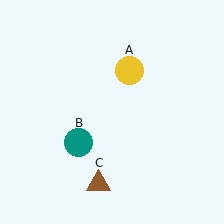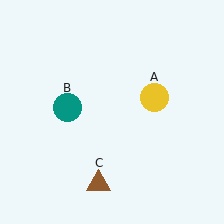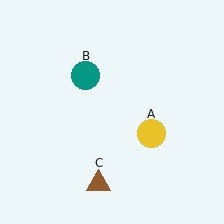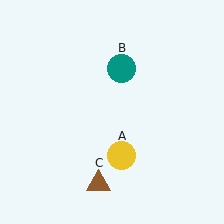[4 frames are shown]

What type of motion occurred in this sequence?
The yellow circle (object A), teal circle (object B) rotated clockwise around the center of the scene.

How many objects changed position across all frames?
2 objects changed position: yellow circle (object A), teal circle (object B).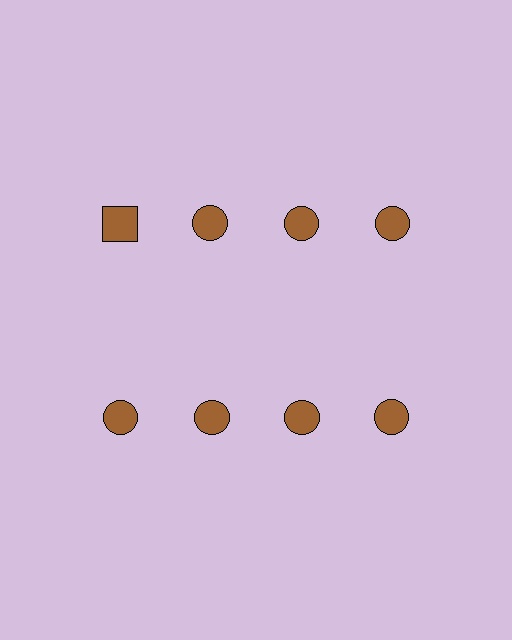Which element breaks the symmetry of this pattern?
The brown square in the top row, leftmost column breaks the symmetry. All other shapes are brown circles.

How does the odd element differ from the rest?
It has a different shape: square instead of circle.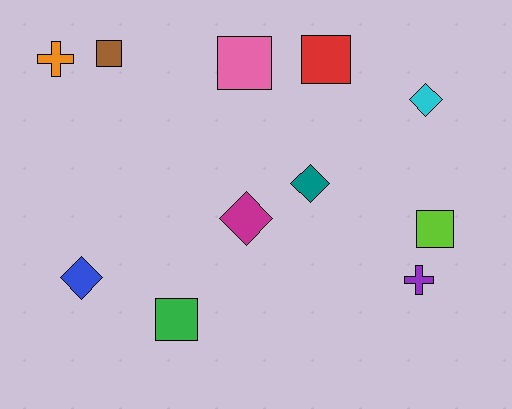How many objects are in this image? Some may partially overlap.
There are 11 objects.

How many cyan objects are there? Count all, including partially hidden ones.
There is 1 cyan object.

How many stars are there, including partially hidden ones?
There are no stars.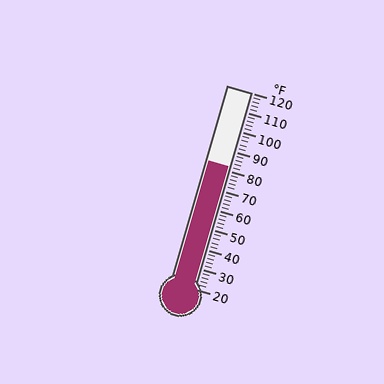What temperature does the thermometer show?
The thermometer shows approximately 82°F.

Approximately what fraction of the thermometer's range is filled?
The thermometer is filled to approximately 60% of its range.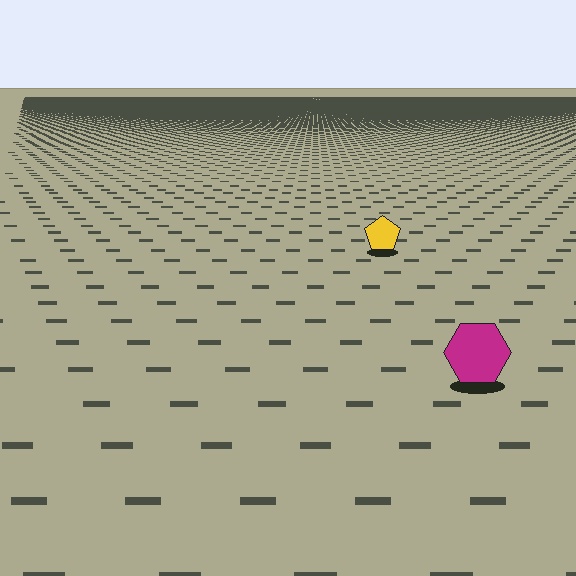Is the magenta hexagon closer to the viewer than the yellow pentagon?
Yes. The magenta hexagon is closer — you can tell from the texture gradient: the ground texture is coarser near it.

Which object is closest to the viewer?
The magenta hexagon is closest. The texture marks near it are larger and more spread out.